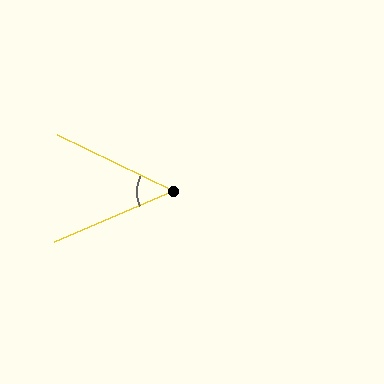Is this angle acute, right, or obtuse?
It is acute.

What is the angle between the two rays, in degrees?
Approximately 49 degrees.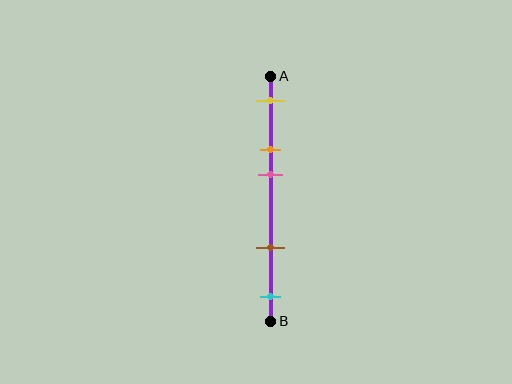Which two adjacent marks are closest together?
The orange and pink marks are the closest adjacent pair.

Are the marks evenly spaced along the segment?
No, the marks are not evenly spaced.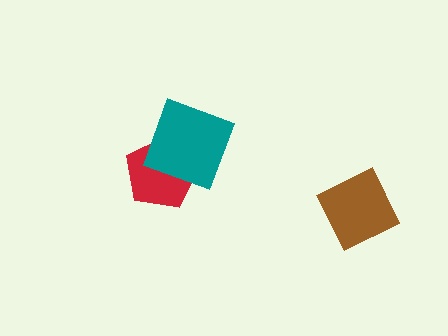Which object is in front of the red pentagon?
The teal square is in front of the red pentagon.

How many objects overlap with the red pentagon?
1 object overlaps with the red pentagon.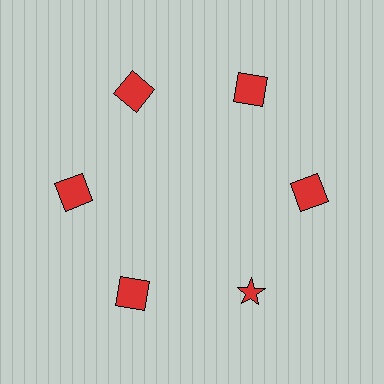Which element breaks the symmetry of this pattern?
The red star at roughly the 5 o'clock position breaks the symmetry. All other shapes are red squares.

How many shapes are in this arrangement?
There are 6 shapes arranged in a ring pattern.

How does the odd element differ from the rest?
It has a different shape: star instead of square.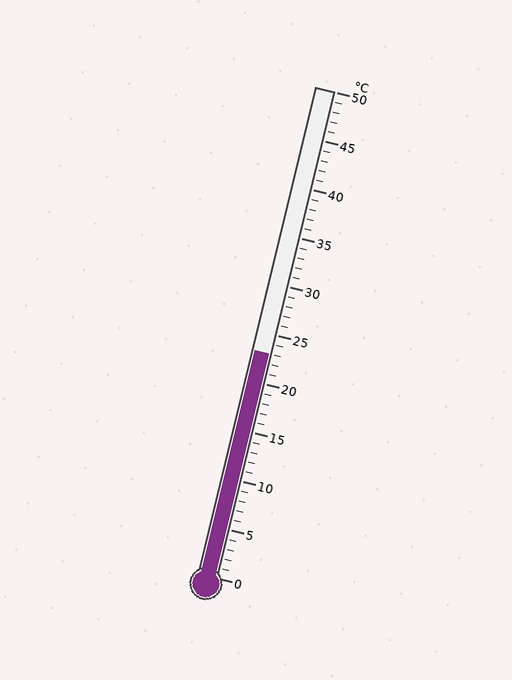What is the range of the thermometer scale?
The thermometer scale ranges from 0°C to 50°C.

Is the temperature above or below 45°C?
The temperature is below 45°C.